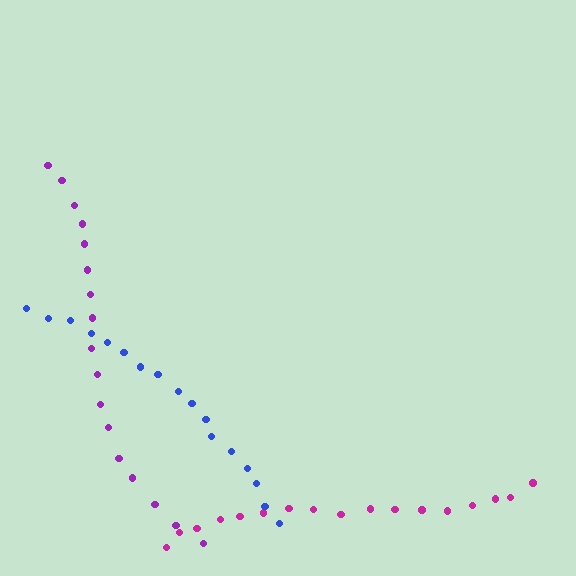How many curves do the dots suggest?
There are 3 distinct paths.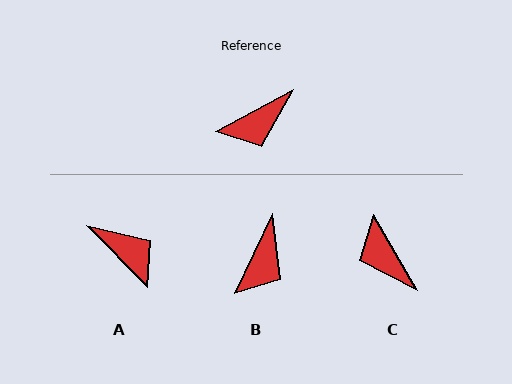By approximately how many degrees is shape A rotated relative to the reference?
Approximately 106 degrees counter-clockwise.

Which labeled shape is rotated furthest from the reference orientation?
A, about 106 degrees away.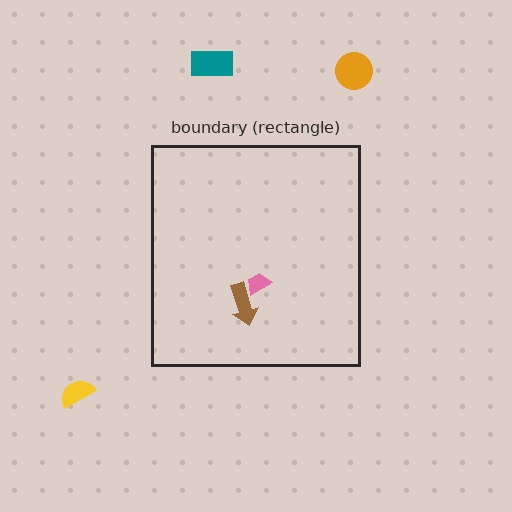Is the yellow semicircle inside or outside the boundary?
Outside.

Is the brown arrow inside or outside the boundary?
Inside.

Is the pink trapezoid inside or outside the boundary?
Inside.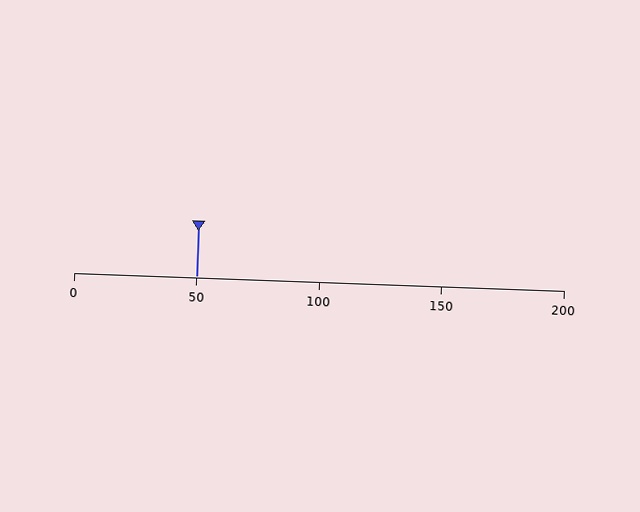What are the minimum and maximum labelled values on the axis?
The axis runs from 0 to 200.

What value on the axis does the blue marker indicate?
The marker indicates approximately 50.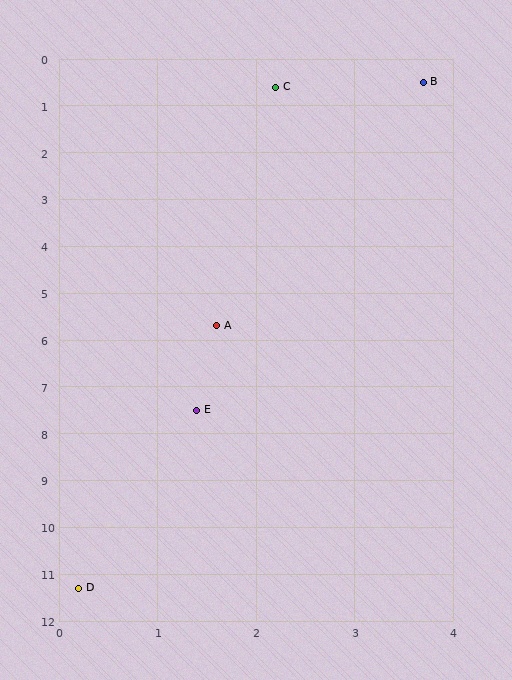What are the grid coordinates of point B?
Point B is at approximately (3.7, 0.5).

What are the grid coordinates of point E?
Point E is at approximately (1.4, 7.5).